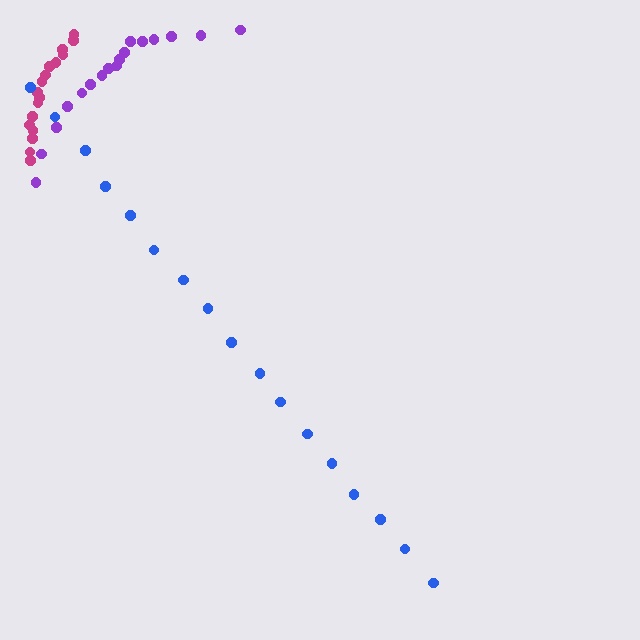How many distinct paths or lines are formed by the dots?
There are 3 distinct paths.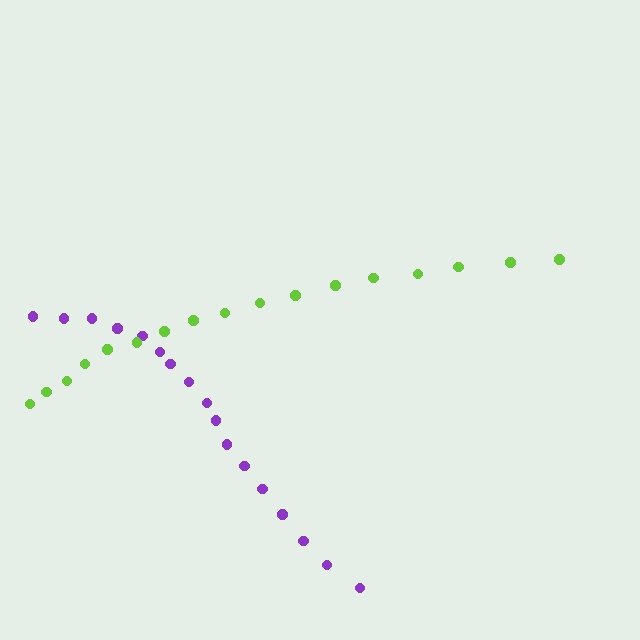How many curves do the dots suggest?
There are 2 distinct paths.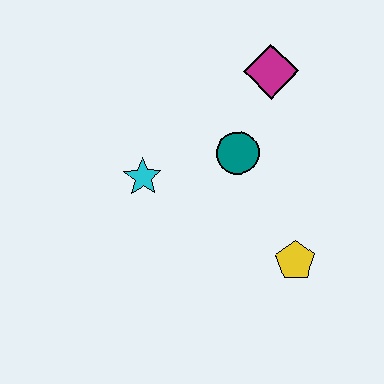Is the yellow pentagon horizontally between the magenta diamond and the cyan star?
No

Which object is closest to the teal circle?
The magenta diamond is closest to the teal circle.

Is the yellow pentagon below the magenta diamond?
Yes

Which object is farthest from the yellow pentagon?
The magenta diamond is farthest from the yellow pentagon.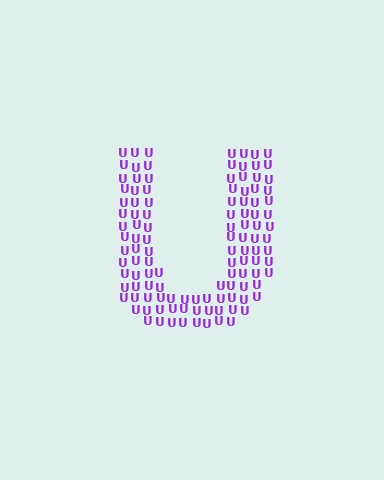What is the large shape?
The large shape is the letter U.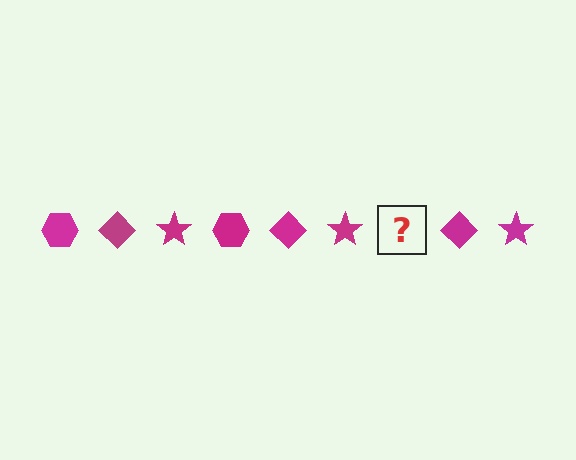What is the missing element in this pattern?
The missing element is a magenta hexagon.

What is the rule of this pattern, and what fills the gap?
The rule is that the pattern cycles through hexagon, diamond, star shapes in magenta. The gap should be filled with a magenta hexagon.